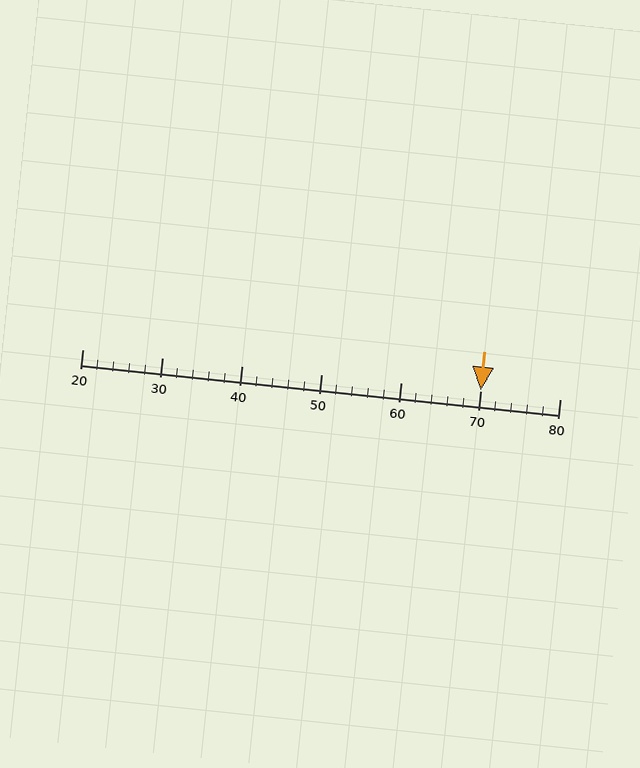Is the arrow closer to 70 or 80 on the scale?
The arrow is closer to 70.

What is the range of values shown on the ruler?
The ruler shows values from 20 to 80.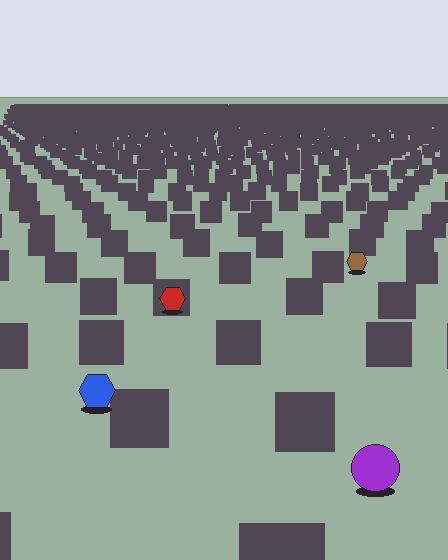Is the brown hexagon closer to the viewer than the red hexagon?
No. The red hexagon is closer — you can tell from the texture gradient: the ground texture is coarser near it.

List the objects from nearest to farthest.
From nearest to farthest: the purple circle, the blue hexagon, the red hexagon, the brown hexagon.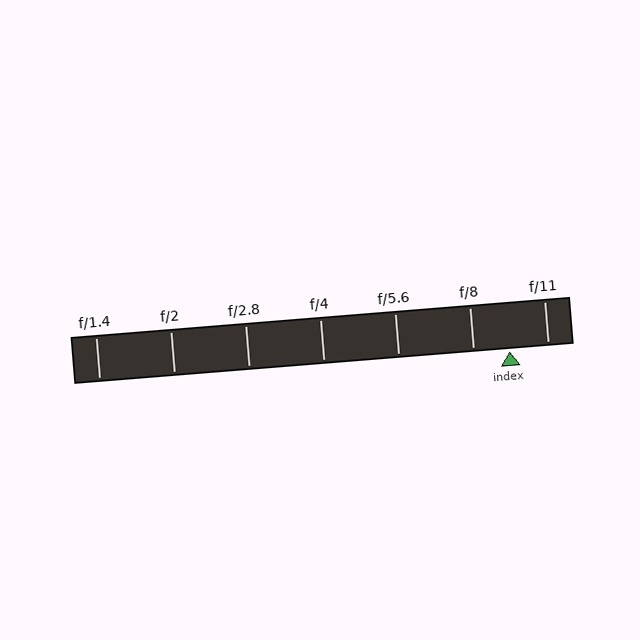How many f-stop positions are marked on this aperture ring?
There are 7 f-stop positions marked.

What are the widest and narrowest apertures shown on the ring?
The widest aperture shown is f/1.4 and the narrowest is f/11.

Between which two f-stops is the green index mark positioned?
The index mark is between f/8 and f/11.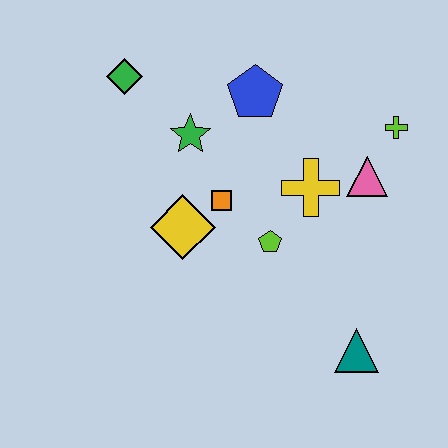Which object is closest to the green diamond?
The green star is closest to the green diamond.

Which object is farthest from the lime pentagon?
The green diamond is farthest from the lime pentagon.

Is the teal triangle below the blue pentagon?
Yes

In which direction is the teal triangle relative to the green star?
The teal triangle is below the green star.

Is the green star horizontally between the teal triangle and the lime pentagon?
No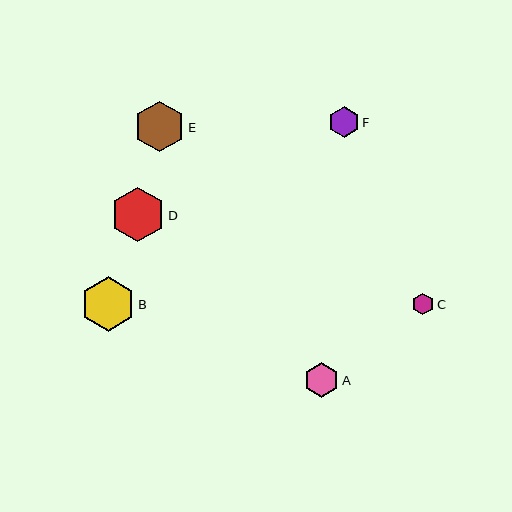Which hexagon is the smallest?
Hexagon C is the smallest with a size of approximately 22 pixels.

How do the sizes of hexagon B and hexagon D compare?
Hexagon B and hexagon D are approximately the same size.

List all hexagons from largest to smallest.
From largest to smallest: B, D, E, A, F, C.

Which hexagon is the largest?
Hexagon B is the largest with a size of approximately 55 pixels.